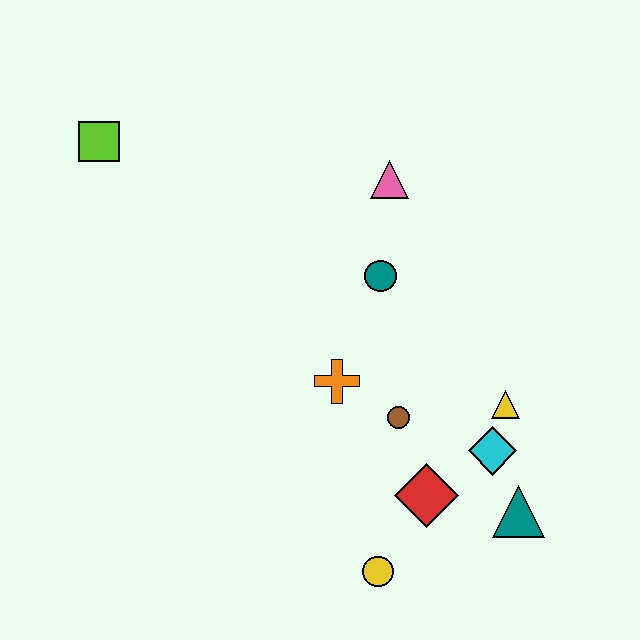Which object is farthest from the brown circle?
The lime square is farthest from the brown circle.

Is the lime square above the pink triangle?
Yes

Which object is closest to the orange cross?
The brown circle is closest to the orange cross.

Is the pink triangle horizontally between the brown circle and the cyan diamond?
No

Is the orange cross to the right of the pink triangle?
No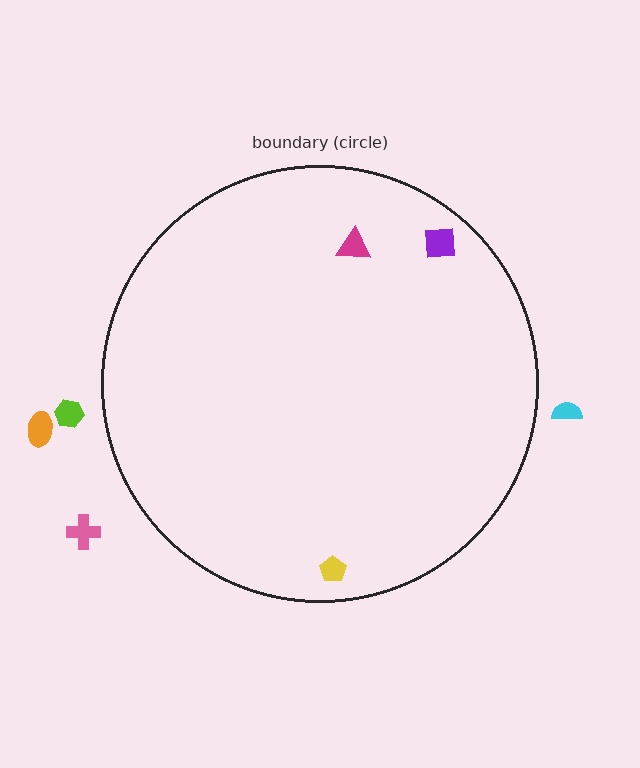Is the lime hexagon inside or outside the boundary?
Outside.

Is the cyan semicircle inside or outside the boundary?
Outside.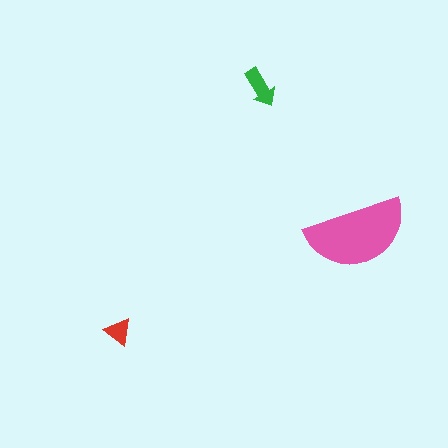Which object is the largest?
The pink semicircle.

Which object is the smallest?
The red triangle.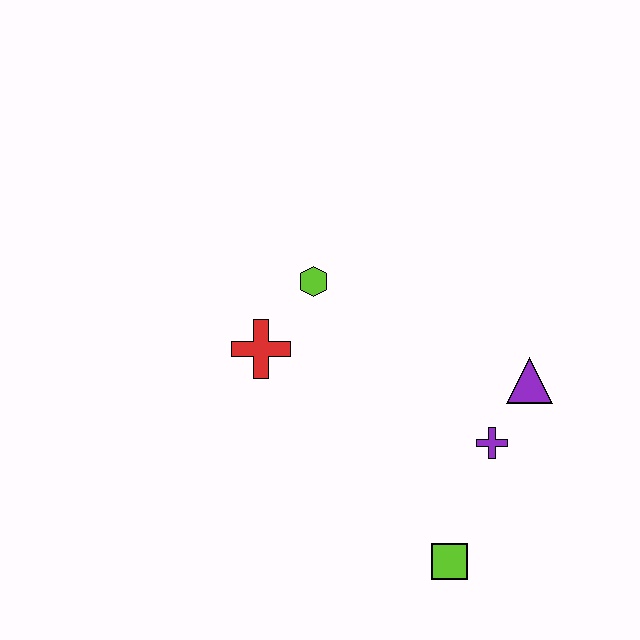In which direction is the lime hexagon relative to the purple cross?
The lime hexagon is to the left of the purple cross.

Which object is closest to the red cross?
The lime hexagon is closest to the red cross.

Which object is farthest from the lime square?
The lime hexagon is farthest from the lime square.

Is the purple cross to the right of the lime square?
Yes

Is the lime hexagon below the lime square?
No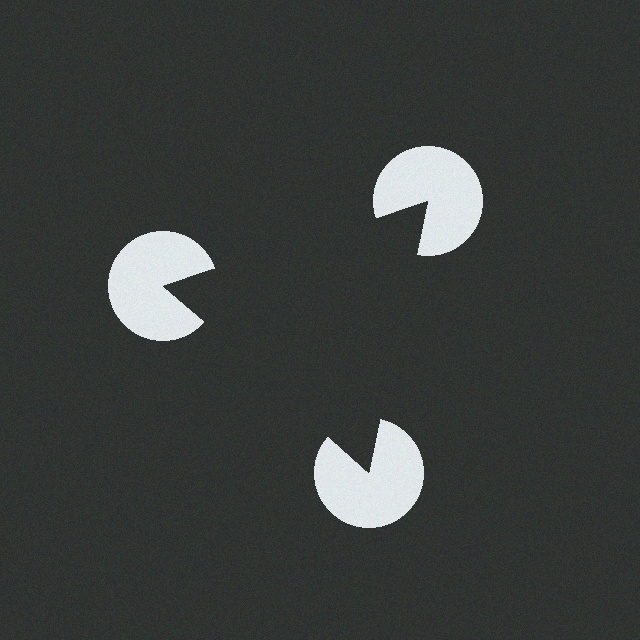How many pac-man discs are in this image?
There are 3 — one at each vertex of the illusory triangle.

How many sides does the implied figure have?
3 sides.